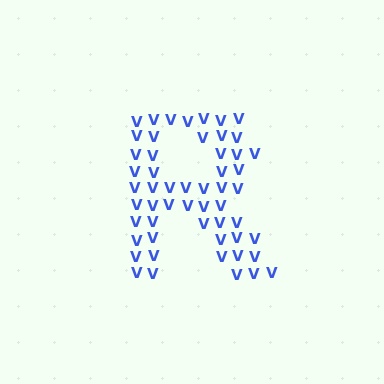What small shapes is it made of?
It is made of small letter V's.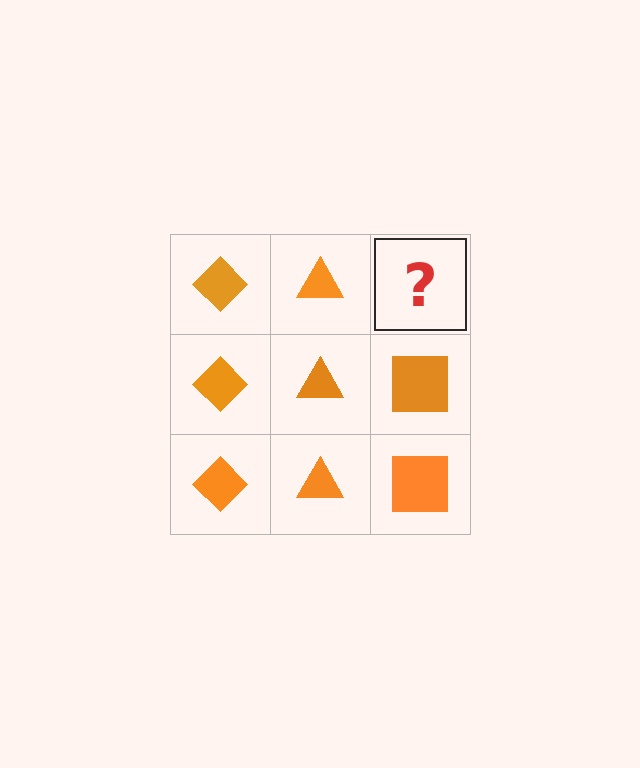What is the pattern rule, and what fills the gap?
The rule is that each column has a consistent shape. The gap should be filled with an orange square.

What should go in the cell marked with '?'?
The missing cell should contain an orange square.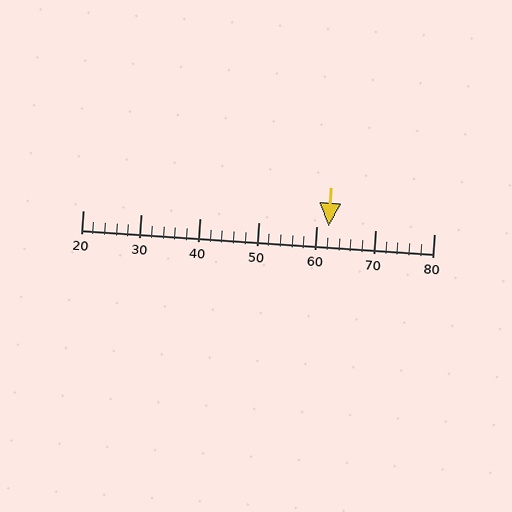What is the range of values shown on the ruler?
The ruler shows values from 20 to 80.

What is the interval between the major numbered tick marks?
The major tick marks are spaced 10 units apart.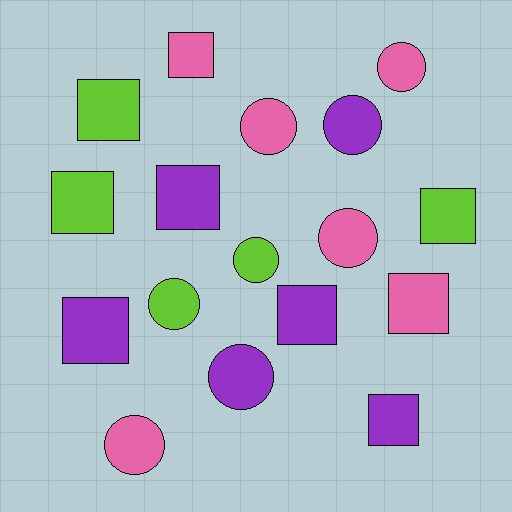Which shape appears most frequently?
Square, with 9 objects.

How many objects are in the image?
There are 17 objects.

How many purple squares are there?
There are 4 purple squares.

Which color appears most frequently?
Pink, with 6 objects.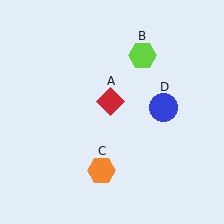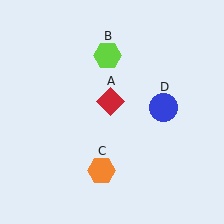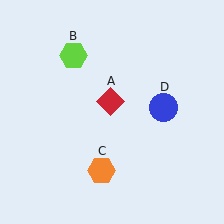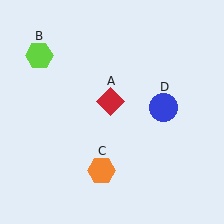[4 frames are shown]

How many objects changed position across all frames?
1 object changed position: lime hexagon (object B).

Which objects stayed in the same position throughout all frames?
Red diamond (object A) and orange hexagon (object C) and blue circle (object D) remained stationary.